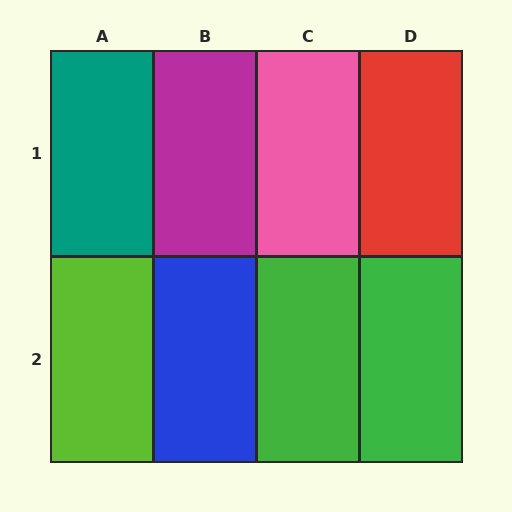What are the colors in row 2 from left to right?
Lime, blue, green, green.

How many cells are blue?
1 cell is blue.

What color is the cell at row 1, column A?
Teal.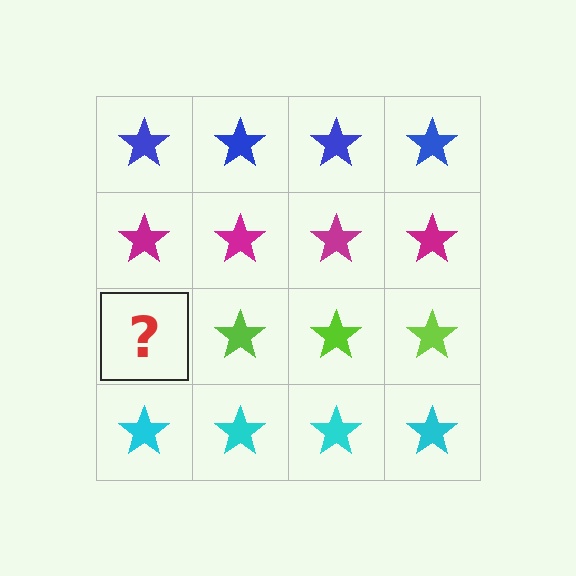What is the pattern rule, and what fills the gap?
The rule is that each row has a consistent color. The gap should be filled with a lime star.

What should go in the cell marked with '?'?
The missing cell should contain a lime star.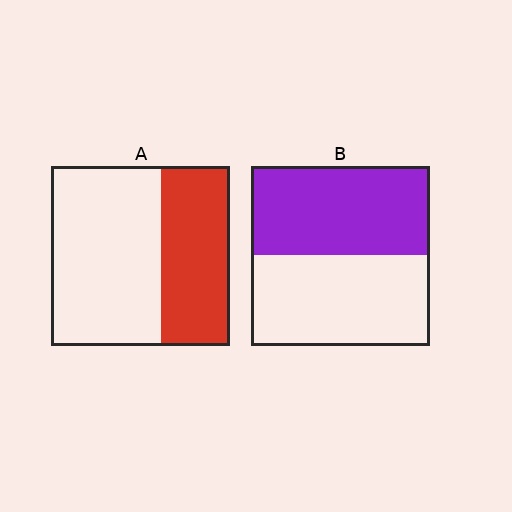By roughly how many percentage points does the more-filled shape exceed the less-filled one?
By roughly 10 percentage points (B over A).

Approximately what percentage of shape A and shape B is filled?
A is approximately 40% and B is approximately 50%.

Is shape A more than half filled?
No.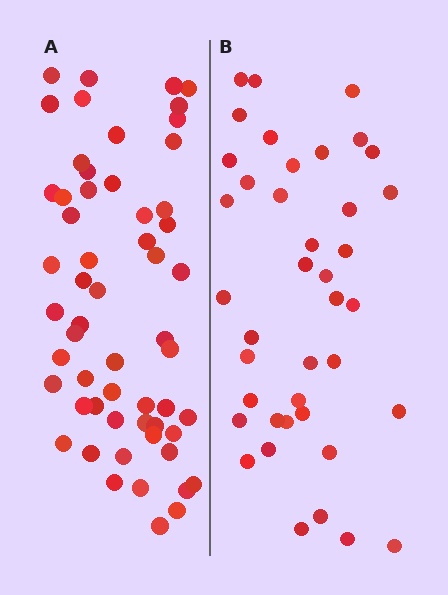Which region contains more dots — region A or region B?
Region A (the left region) has more dots.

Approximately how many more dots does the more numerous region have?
Region A has approximately 15 more dots than region B.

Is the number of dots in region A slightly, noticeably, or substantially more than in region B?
Region A has noticeably more, but not dramatically so. The ratio is roughly 1.4 to 1.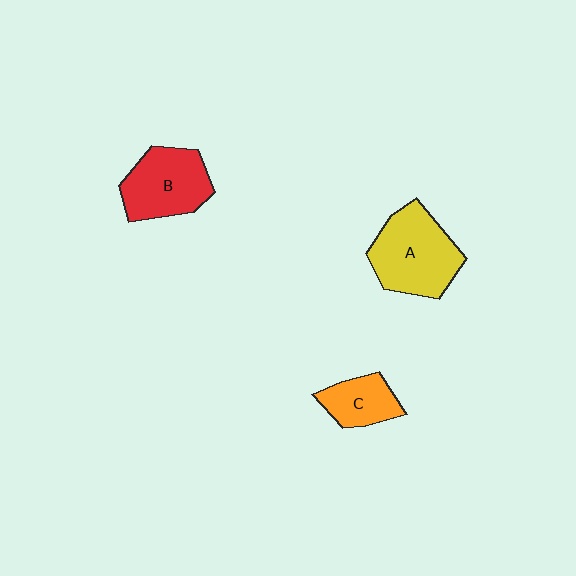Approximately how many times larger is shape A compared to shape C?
Approximately 1.9 times.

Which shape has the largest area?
Shape A (yellow).